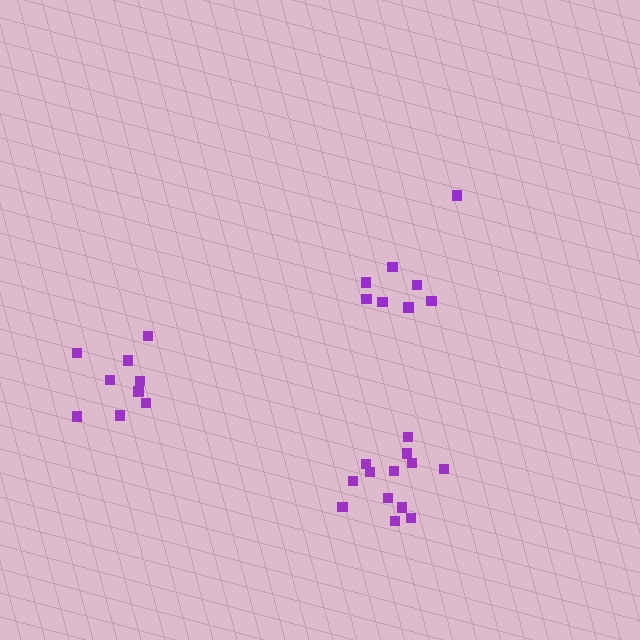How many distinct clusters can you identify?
There are 3 distinct clusters.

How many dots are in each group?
Group 1: 8 dots, Group 2: 9 dots, Group 3: 13 dots (30 total).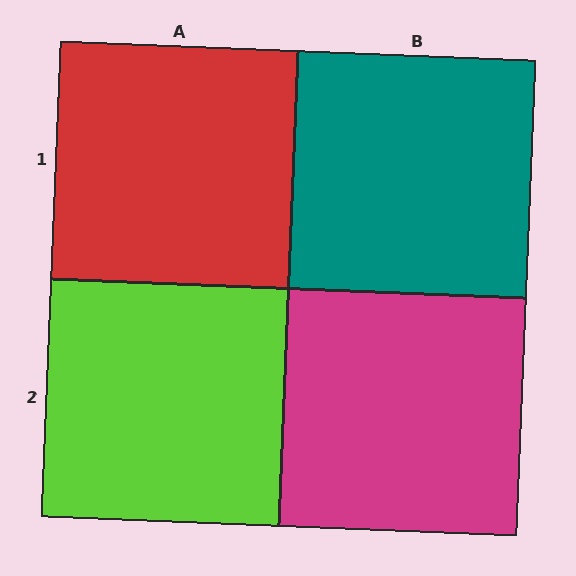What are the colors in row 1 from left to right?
Red, teal.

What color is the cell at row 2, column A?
Lime.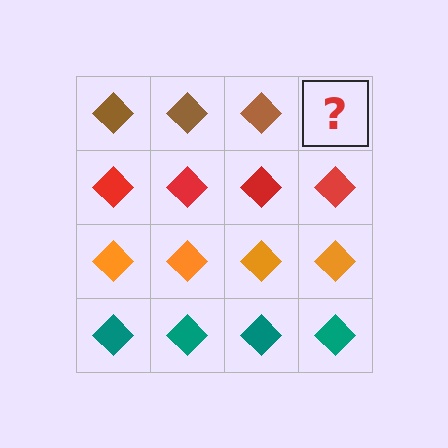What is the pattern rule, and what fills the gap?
The rule is that each row has a consistent color. The gap should be filled with a brown diamond.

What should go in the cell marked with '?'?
The missing cell should contain a brown diamond.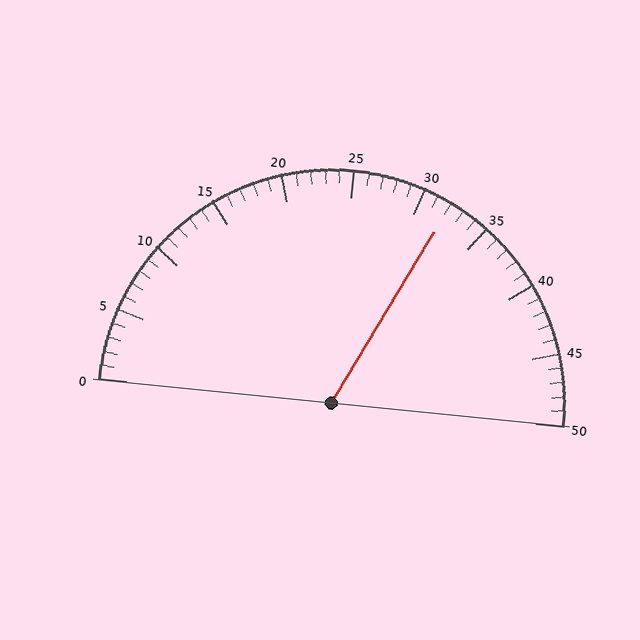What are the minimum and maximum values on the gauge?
The gauge ranges from 0 to 50.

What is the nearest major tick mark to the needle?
The nearest major tick mark is 30.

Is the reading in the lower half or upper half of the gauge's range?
The reading is in the upper half of the range (0 to 50).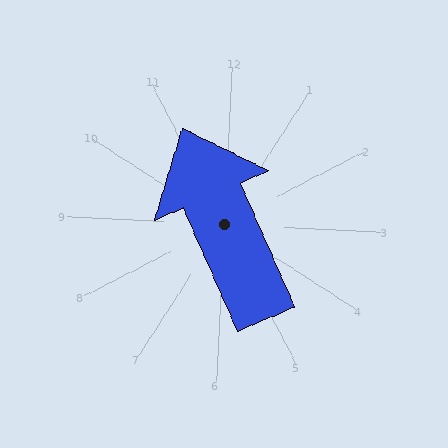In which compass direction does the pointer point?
Northwest.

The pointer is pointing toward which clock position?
Roughly 11 o'clock.